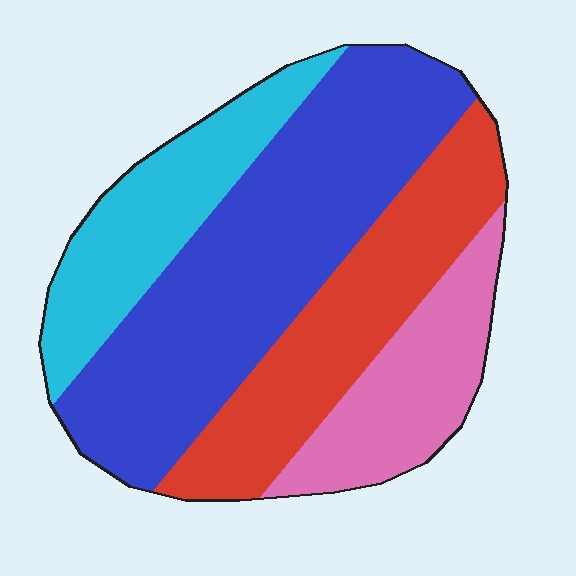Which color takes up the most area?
Blue, at roughly 40%.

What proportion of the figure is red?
Red takes up about one quarter (1/4) of the figure.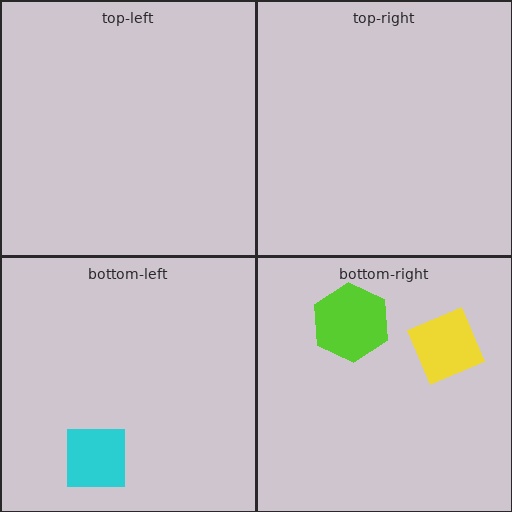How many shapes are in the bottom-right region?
2.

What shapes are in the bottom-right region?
The yellow diamond, the lime hexagon.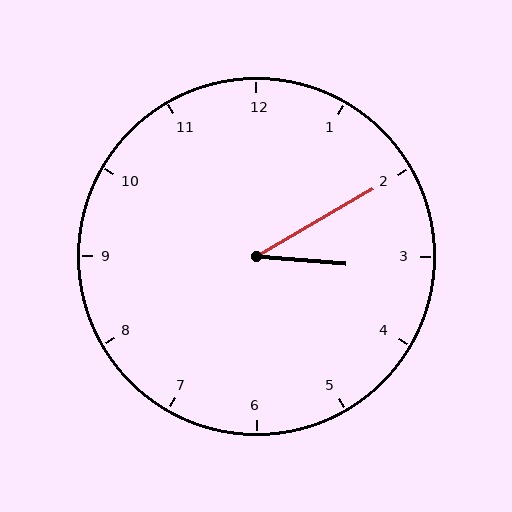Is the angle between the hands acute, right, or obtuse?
It is acute.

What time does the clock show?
3:10.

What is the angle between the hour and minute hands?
Approximately 35 degrees.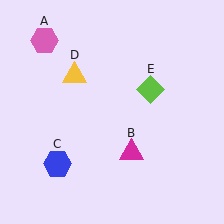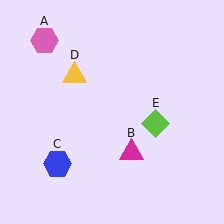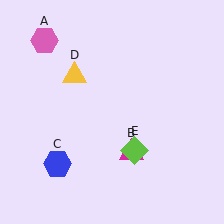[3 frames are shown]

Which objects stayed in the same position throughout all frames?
Pink hexagon (object A) and magenta triangle (object B) and blue hexagon (object C) and yellow triangle (object D) remained stationary.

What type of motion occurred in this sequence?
The lime diamond (object E) rotated clockwise around the center of the scene.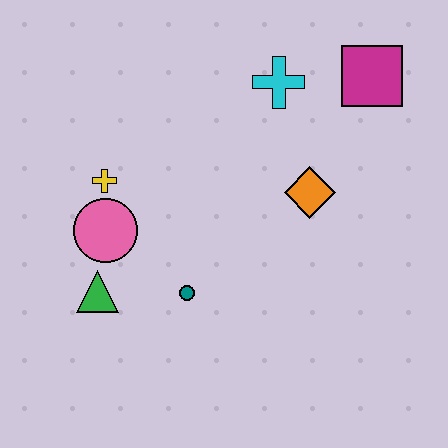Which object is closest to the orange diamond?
The cyan cross is closest to the orange diamond.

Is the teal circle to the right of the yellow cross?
Yes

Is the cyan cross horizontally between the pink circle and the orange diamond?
Yes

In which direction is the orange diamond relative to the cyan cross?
The orange diamond is below the cyan cross.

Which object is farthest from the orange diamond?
The green triangle is farthest from the orange diamond.